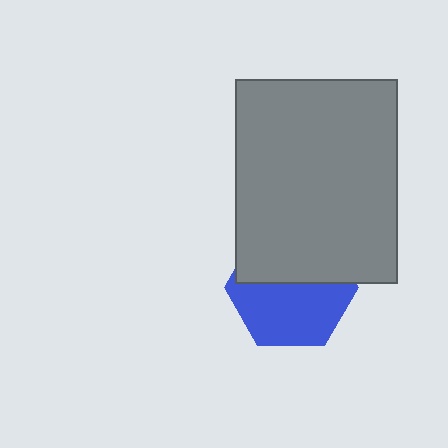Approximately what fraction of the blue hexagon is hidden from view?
Roughly 45% of the blue hexagon is hidden behind the gray rectangle.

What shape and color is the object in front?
The object in front is a gray rectangle.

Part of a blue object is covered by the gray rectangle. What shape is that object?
It is a hexagon.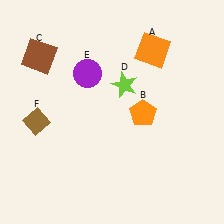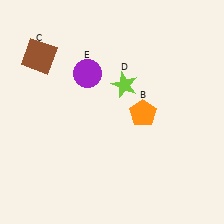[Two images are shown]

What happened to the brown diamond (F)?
The brown diamond (F) was removed in Image 2. It was in the bottom-left area of Image 1.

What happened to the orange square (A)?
The orange square (A) was removed in Image 2. It was in the top-right area of Image 1.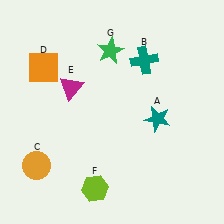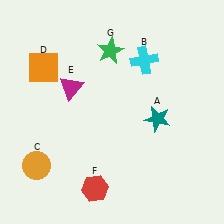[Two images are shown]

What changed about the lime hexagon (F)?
In Image 1, F is lime. In Image 2, it changed to red.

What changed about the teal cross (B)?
In Image 1, B is teal. In Image 2, it changed to cyan.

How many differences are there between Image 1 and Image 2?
There are 2 differences between the two images.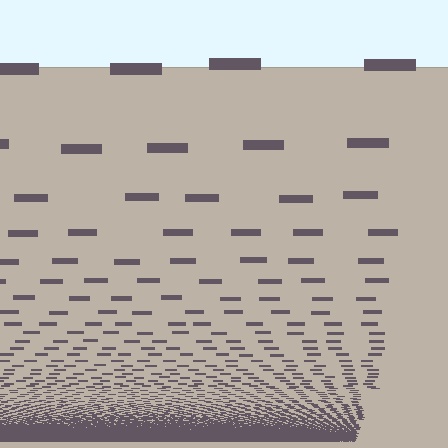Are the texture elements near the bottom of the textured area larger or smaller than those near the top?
Smaller. The gradient is inverted — elements near the bottom are smaller and denser.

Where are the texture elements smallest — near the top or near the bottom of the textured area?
Near the bottom.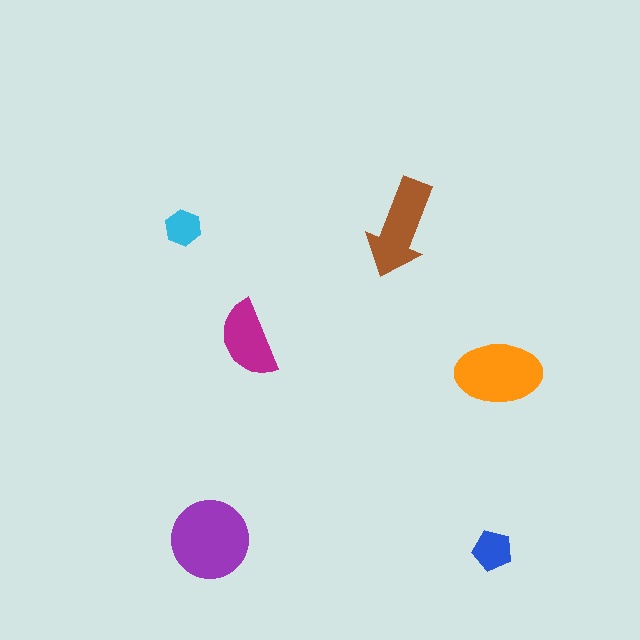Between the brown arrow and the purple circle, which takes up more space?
The purple circle.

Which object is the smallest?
The cyan hexagon.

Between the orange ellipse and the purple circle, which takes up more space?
The purple circle.